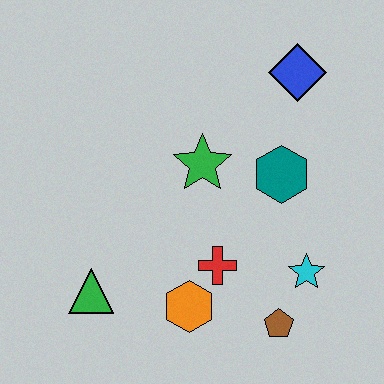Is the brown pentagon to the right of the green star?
Yes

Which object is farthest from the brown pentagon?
The blue diamond is farthest from the brown pentagon.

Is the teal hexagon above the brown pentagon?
Yes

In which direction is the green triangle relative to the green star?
The green triangle is below the green star.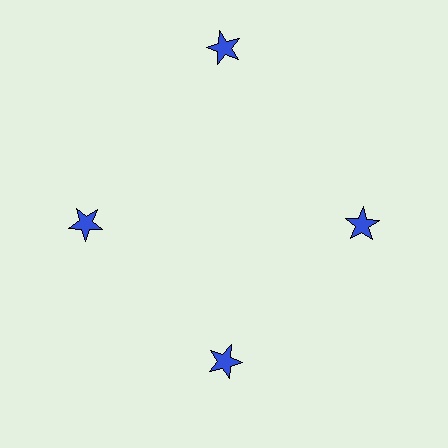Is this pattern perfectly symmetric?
No. The 4 blue stars are arranged in a ring, but one element near the 12 o'clock position is pushed outward from the center, breaking the 4-fold rotational symmetry.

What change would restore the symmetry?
The symmetry would be restored by moving it inward, back onto the ring so that all 4 stars sit at equal angles and equal distance from the center.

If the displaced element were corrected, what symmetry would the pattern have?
It would have 4-fold rotational symmetry — the pattern would map onto itself every 90 degrees.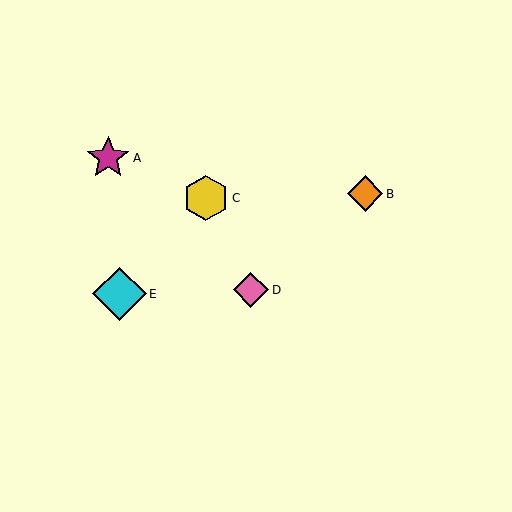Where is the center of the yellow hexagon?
The center of the yellow hexagon is at (206, 198).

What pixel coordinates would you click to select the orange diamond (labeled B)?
Click at (365, 194) to select the orange diamond B.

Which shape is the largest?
The cyan diamond (labeled E) is the largest.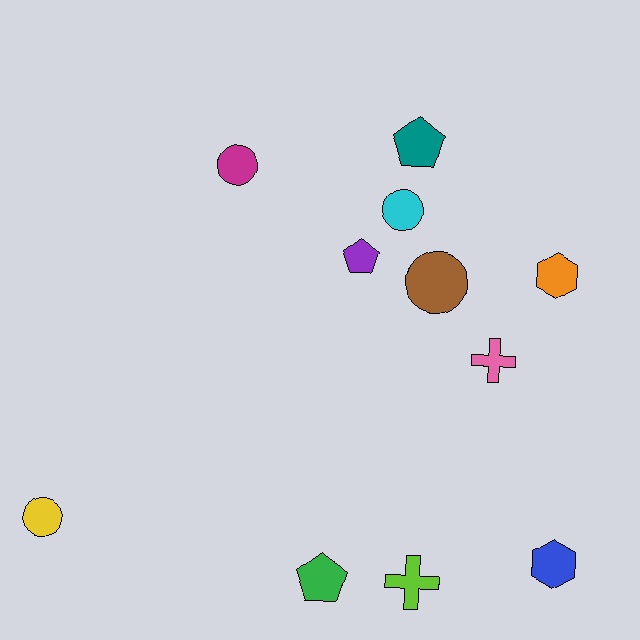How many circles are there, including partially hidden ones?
There are 4 circles.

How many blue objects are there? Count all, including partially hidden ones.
There is 1 blue object.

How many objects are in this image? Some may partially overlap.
There are 11 objects.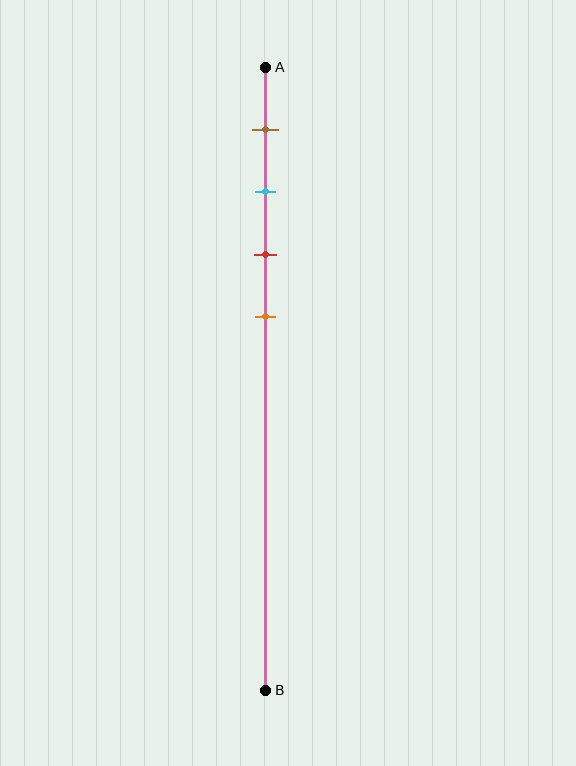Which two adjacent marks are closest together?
The cyan and red marks are the closest adjacent pair.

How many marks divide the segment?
There are 4 marks dividing the segment.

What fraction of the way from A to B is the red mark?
The red mark is approximately 30% (0.3) of the way from A to B.